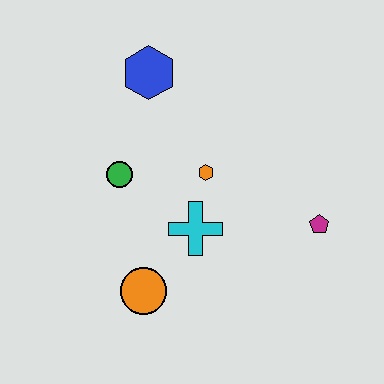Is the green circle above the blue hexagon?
No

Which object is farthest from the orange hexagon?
The orange circle is farthest from the orange hexagon.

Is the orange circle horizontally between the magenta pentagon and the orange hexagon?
No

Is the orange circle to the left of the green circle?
No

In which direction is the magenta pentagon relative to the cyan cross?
The magenta pentagon is to the right of the cyan cross.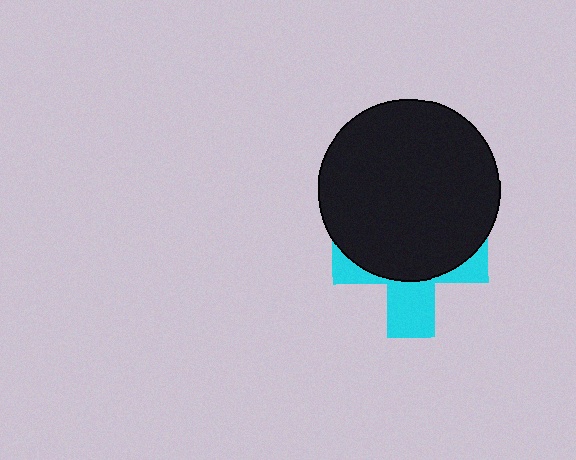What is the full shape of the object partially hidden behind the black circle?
The partially hidden object is a cyan cross.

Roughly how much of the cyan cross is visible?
A small part of it is visible (roughly 39%).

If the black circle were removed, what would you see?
You would see the complete cyan cross.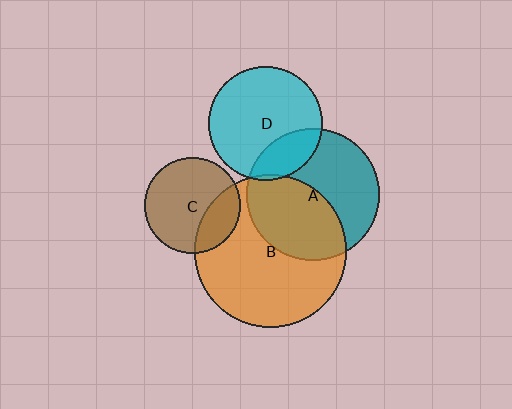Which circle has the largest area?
Circle B (orange).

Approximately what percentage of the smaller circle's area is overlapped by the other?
Approximately 45%.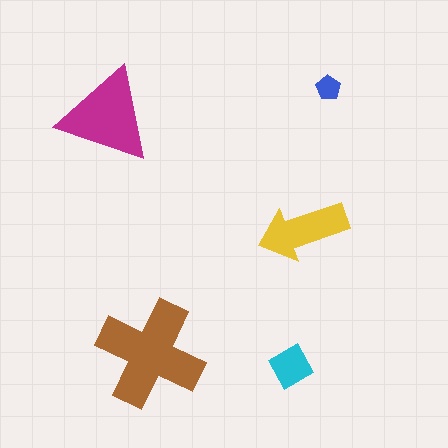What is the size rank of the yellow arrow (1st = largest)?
3rd.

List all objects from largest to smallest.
The brown cross, the magenta triangle, the yellow arrow, the cyan diamond, the blue pentagon.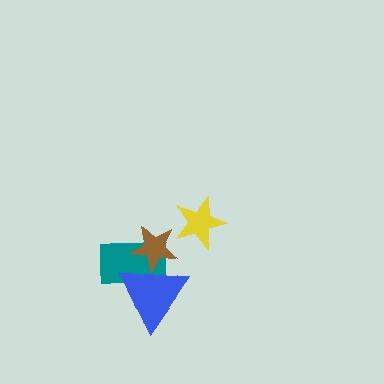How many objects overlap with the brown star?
2 objects overlap with the brown star.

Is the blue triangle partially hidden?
No, no other shape covers it.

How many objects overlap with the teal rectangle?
2 objects overlap with the teal rectangle.